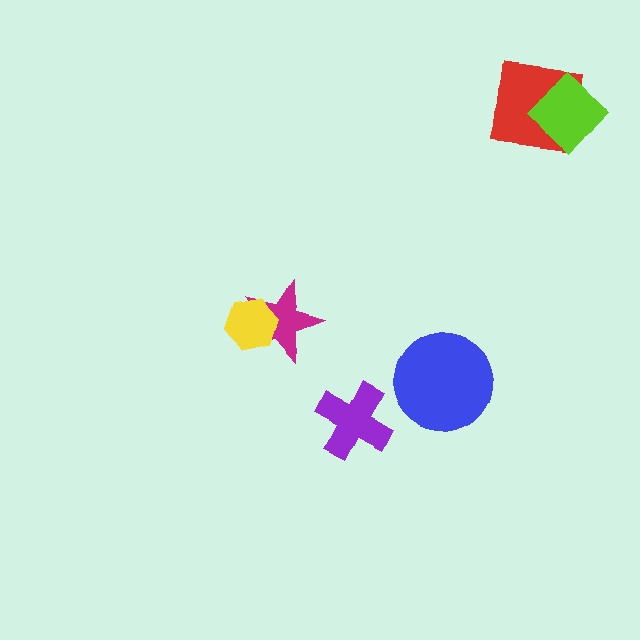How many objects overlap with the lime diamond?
1 object overlaps with the lime diamond.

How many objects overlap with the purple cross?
0 objects overlap with the purple cross.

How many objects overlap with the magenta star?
1 object overlaps with the magenta star.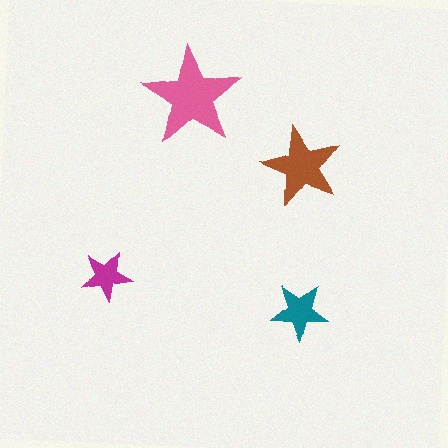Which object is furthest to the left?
The magenta star is leftmost.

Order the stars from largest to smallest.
the pink one, the brown one, the teal one, the magenta one.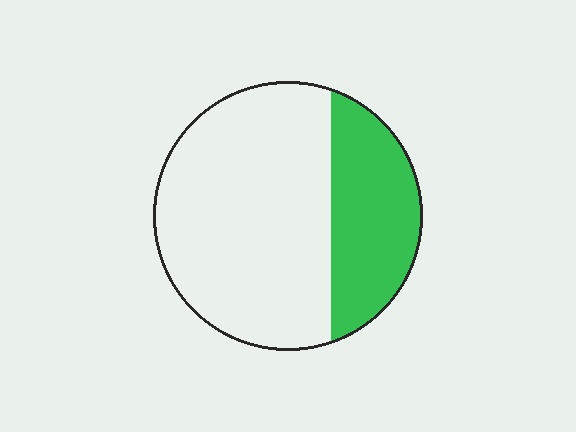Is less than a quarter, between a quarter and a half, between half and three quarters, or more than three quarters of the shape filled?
Between a quarter and a half.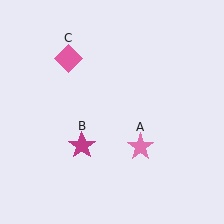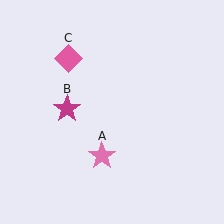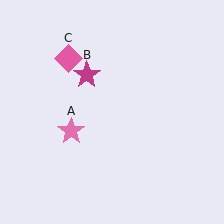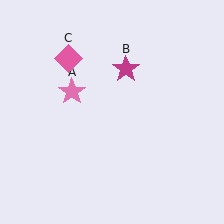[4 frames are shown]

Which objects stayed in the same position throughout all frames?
Pink diamond (object C) remained stationary.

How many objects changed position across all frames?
2 objects changed position: pink star (object A), magenta star (object B).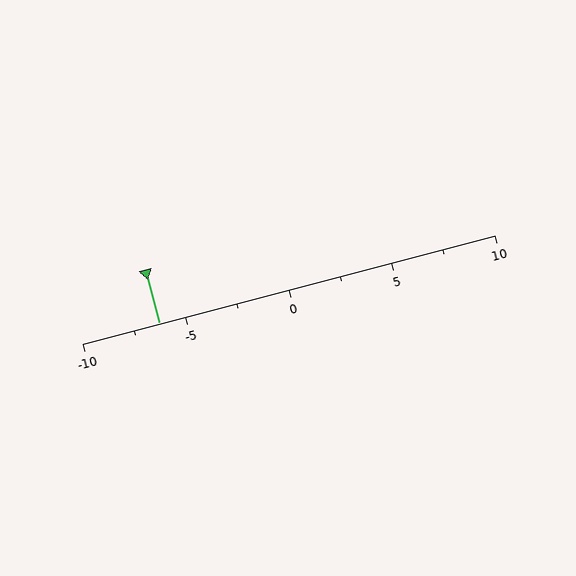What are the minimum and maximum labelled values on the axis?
The axis runs from -10 to 10.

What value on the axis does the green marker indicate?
The marker indicates approximately -6.2.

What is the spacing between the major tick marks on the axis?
The major ticks are spaced 5 apart.